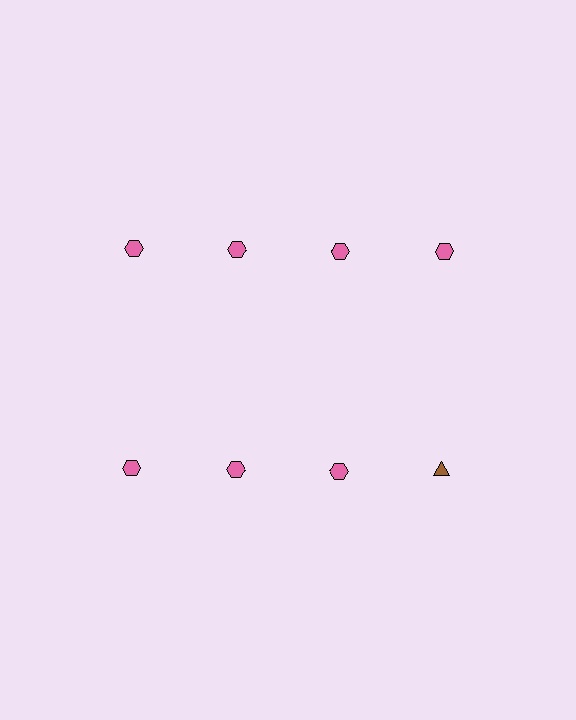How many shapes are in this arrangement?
There are 8 shapes arranged in a grid pattern.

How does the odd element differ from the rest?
It differs in both color (brown instead of pink) and shape (triangle instead of hexagon).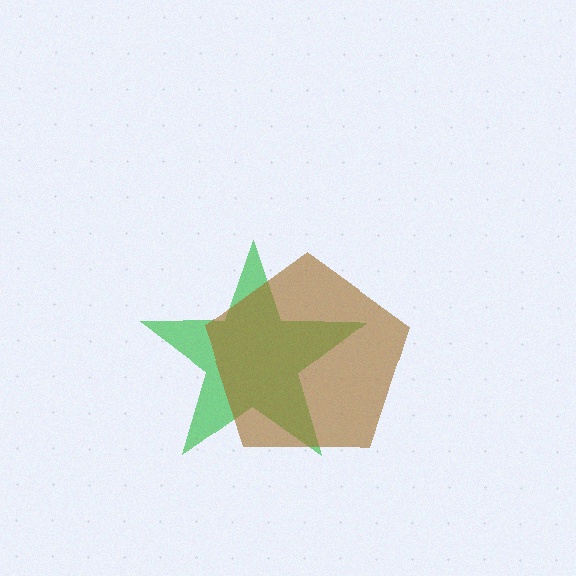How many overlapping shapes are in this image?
There are 2 overlapping shapes in the image.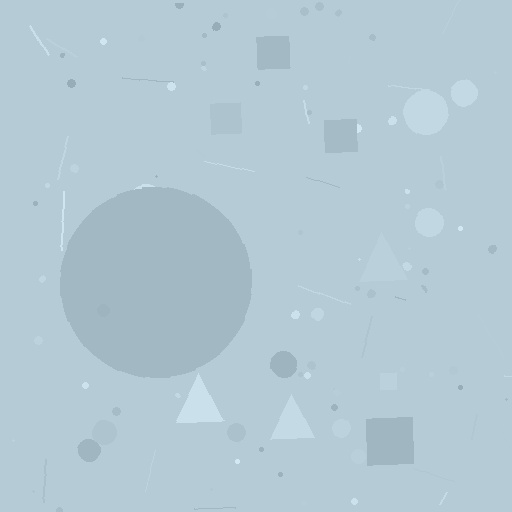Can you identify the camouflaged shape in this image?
The camouflaged shape is a circle.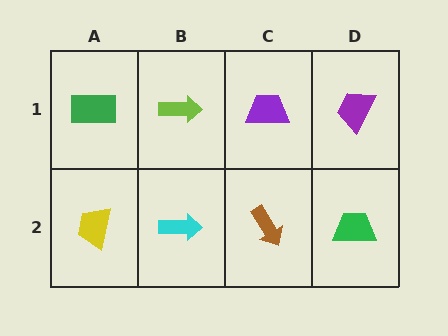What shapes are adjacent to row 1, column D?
A green trapezoid (row 2, column D), a purple trapezoid (row 1, column C).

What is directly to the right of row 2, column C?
A green trapezoid.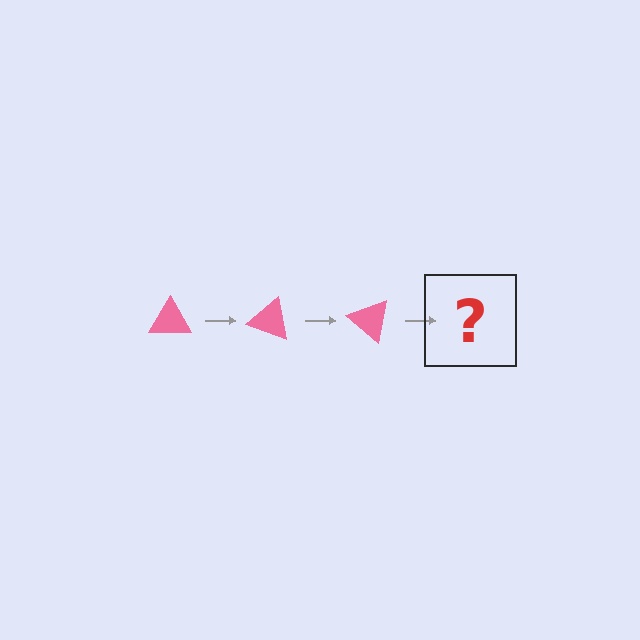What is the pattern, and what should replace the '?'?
The pattern is that the triangle rotates 20 degrees each step. The '?' should be a pink triangle rotated 60 degrees.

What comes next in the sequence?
The next element should be a pink triangle rotated 60 degrees.